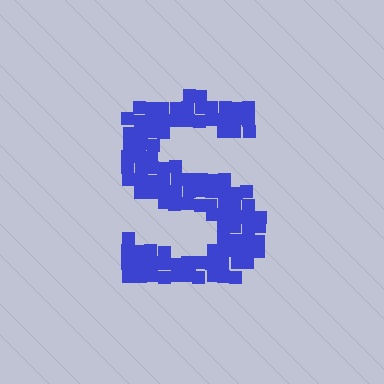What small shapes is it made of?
It is made of small squares.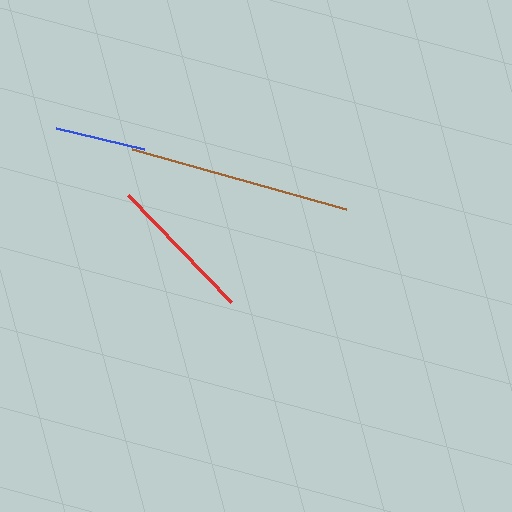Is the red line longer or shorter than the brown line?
The brown line is longer than the red line.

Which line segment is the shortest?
The blue line is the shortest at approximately 91 pixels.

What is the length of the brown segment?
The brown segment is approximately 222 pixels long.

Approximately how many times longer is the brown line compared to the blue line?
The brown line is approximately 2.4 times the length of the blue line.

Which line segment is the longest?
The brown line is the longest at approximately 222 pixels.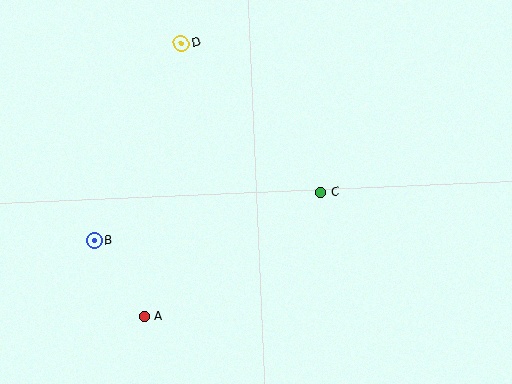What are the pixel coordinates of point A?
Point A is at (145, 317).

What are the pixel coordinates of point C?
Point C is at (321, 192).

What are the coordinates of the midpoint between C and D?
The midpoint between C and D is at (251, 118).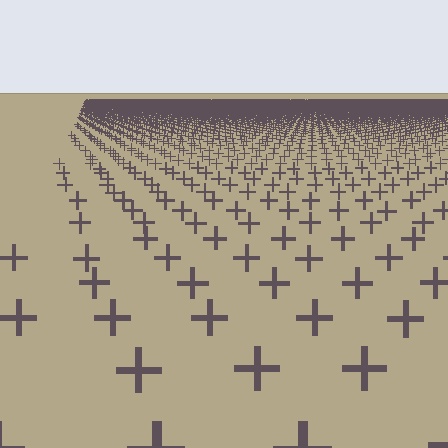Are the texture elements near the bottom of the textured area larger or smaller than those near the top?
Larger. Near the bottom, elements are closer to the viewer and appear at a bigger on-screen size.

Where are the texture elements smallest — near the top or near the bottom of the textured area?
Near the top.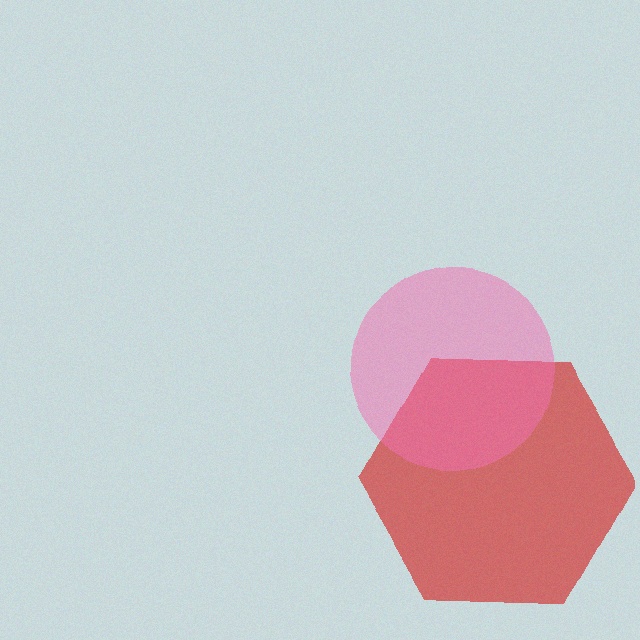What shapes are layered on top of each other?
The layered shapes are: a red hexagon, a pink circle.